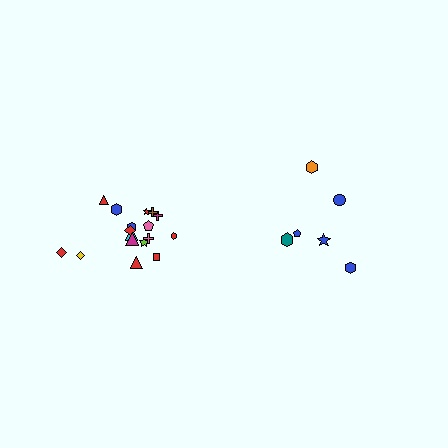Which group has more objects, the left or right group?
The left group.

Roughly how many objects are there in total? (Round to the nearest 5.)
Roughly 25 objects in total.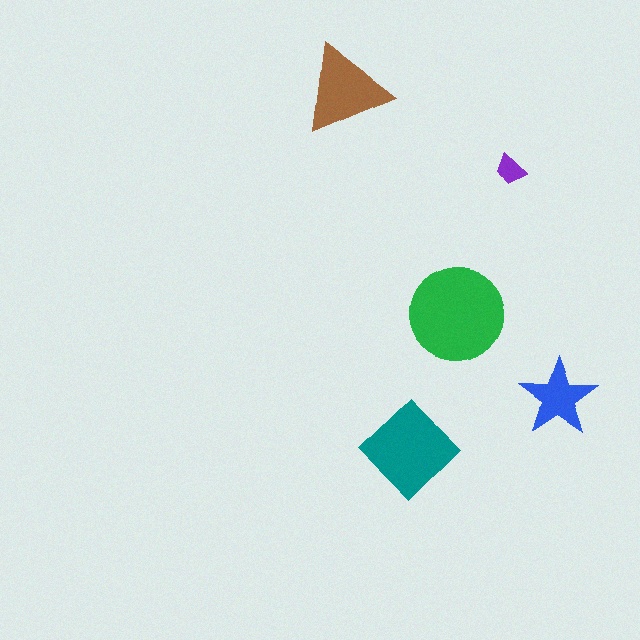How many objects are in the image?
There are 5 objects in the image.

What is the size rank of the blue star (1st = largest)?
4th.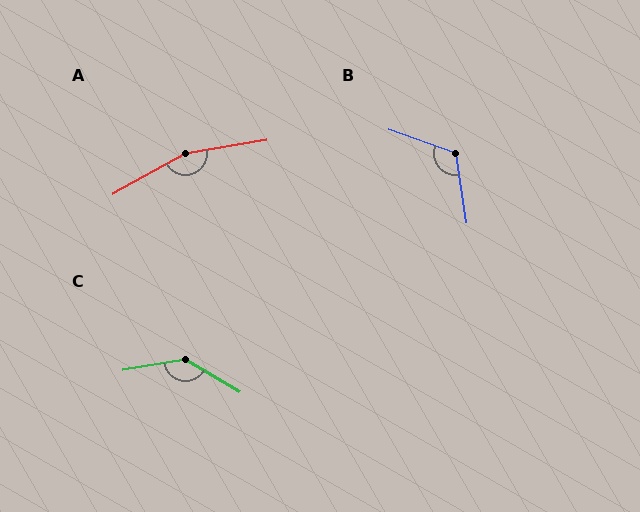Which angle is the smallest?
B, at approximately 118 degrees.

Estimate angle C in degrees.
Approximately 140 degrees.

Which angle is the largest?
A, at approximately 160 degrees.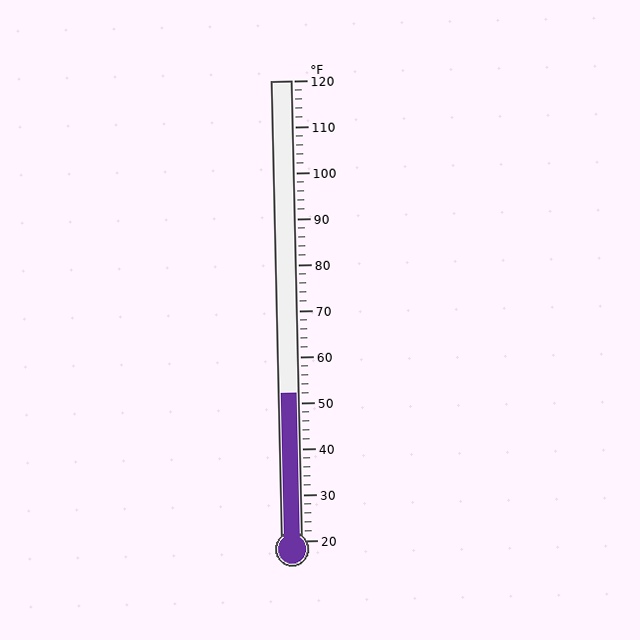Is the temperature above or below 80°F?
The temperature is below 80°F.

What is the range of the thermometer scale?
The thermometer scale ranges from 20°F to 120°F.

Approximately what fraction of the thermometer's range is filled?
The thermometer is filled to approximately 30% of its range.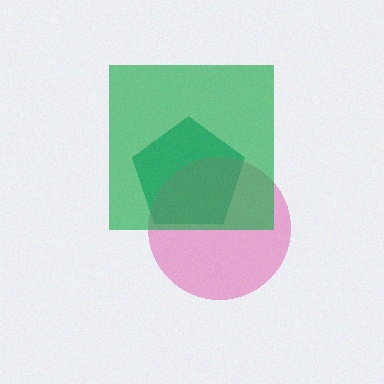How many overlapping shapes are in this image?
There are 3 overlapping shapes in the image.